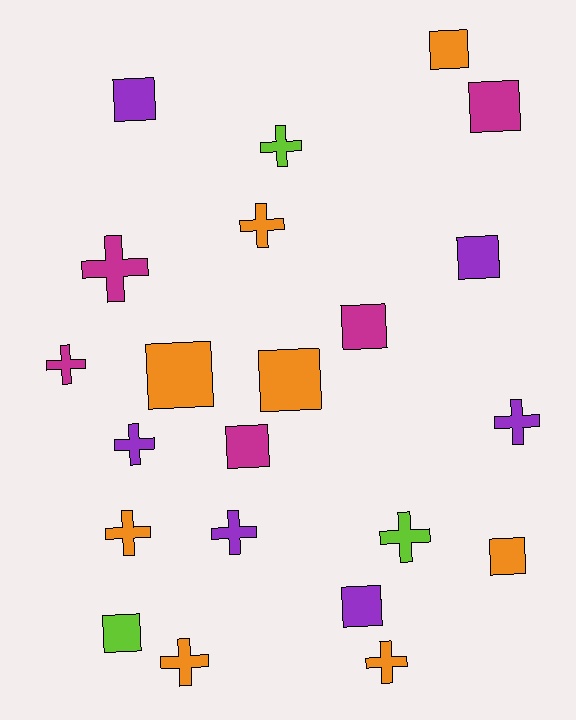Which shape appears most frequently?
Square, with 11 objects.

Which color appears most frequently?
Orange, with 8 objects.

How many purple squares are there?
There are 3 purple squares.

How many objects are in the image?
There are 22 objects.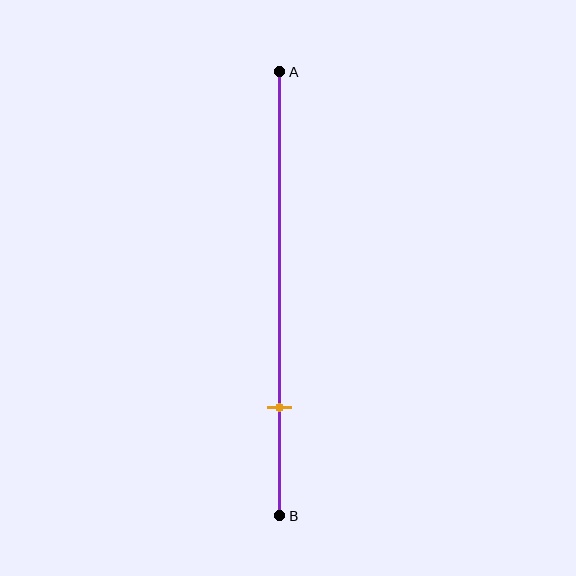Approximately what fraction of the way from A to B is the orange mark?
The orange mark is approximately 75% of the way from A to B.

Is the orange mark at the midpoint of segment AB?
No, the mark is at about 75% from A, not at the 50% midpoint.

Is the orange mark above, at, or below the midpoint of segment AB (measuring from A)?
The orange mark is below the midpoint of segment AB.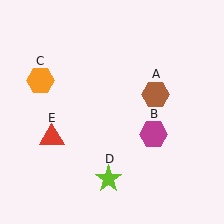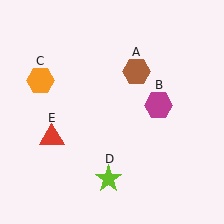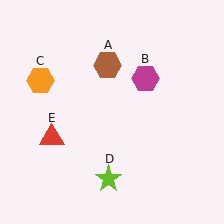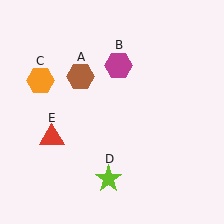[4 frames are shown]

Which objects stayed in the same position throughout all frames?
Orange hexagon (object C) and lime star (object D) and red triangle (object E) remained stationary.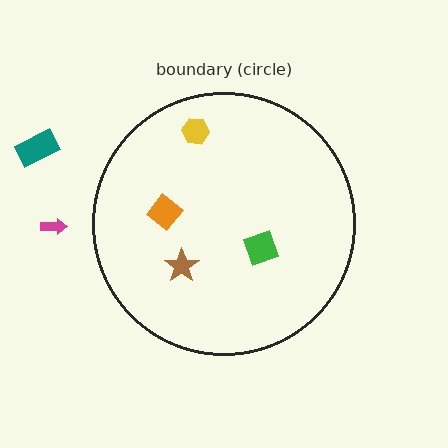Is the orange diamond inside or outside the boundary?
Inside.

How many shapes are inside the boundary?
4 inside, 2 outside.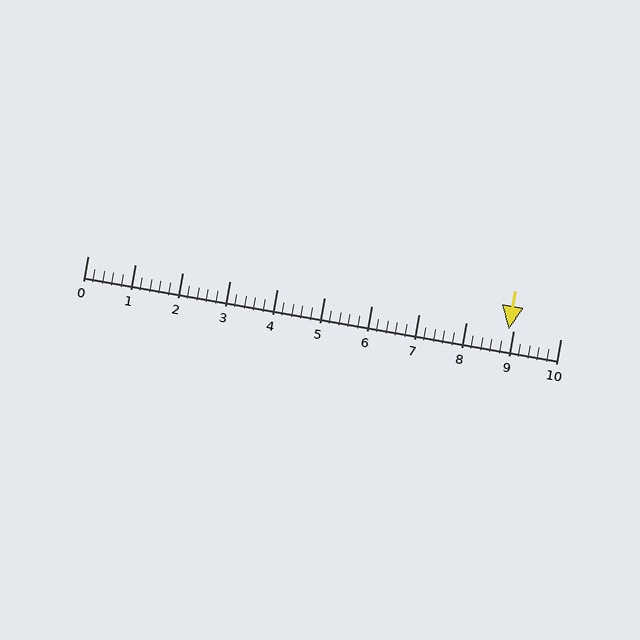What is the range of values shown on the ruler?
The ruler shows values from 0 to 10.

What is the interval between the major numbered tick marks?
The major tick marks are spaced 1 units apart.